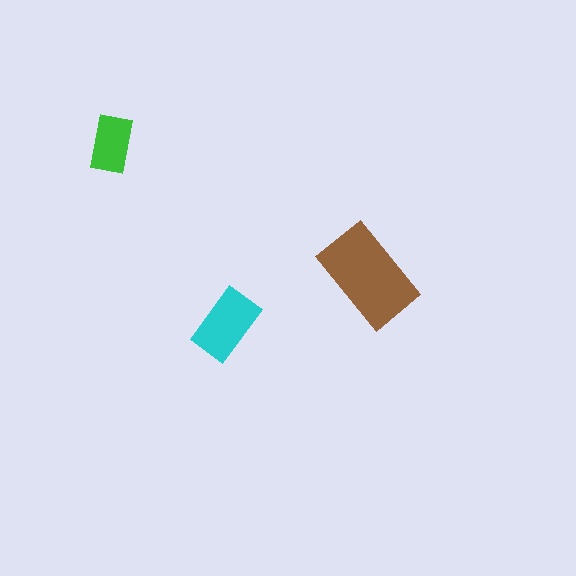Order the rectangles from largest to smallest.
the brown one, the cyan one, the green one.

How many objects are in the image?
There are 3 objects in the image.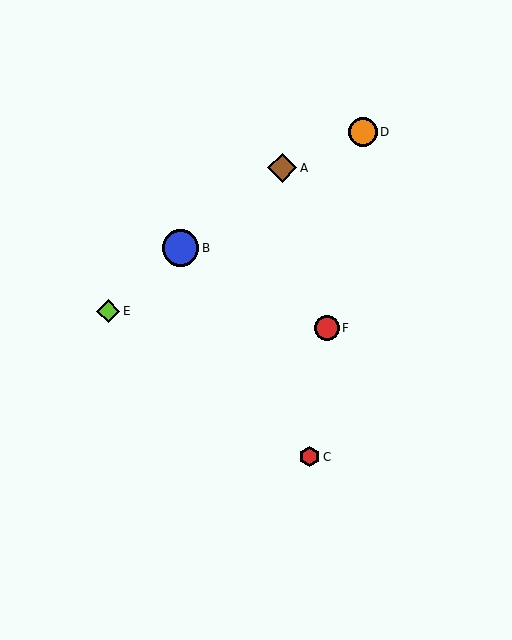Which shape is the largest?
The blue circle (labeled B) is the largest.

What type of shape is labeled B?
Shape B is a blue circle.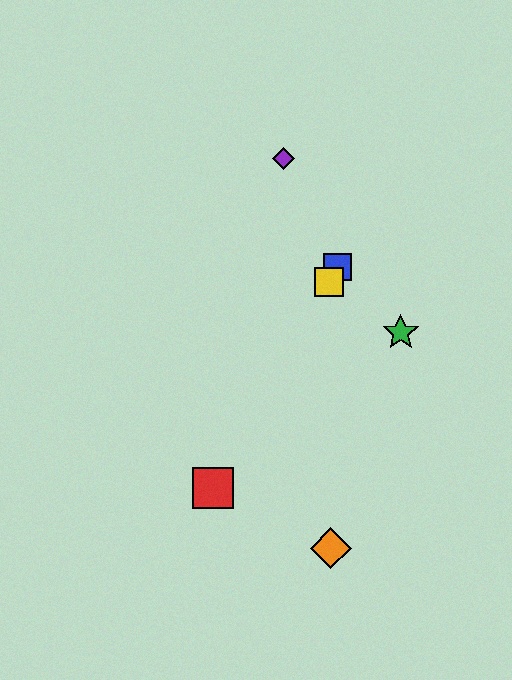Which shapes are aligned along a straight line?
The red square, the blue square, the yellow square are aligned along a straight line.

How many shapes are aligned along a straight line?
3 shapes (the red square, the blue square, the yellow square) are aligned along a straight line.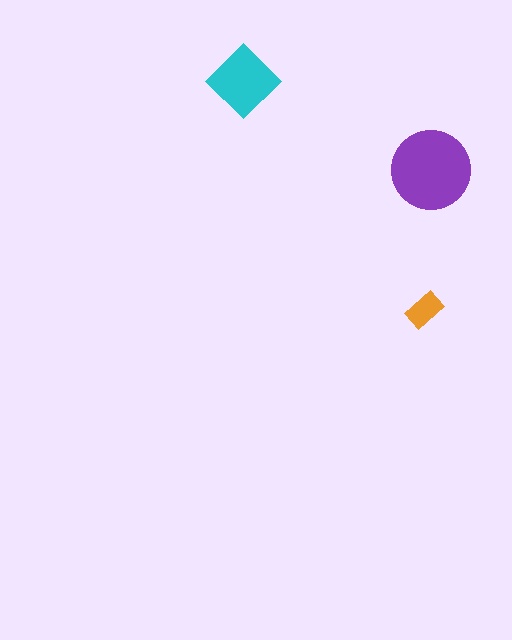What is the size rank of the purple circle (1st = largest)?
1st.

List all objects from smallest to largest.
The orange rectangle, the cyan diamond, the purple circle.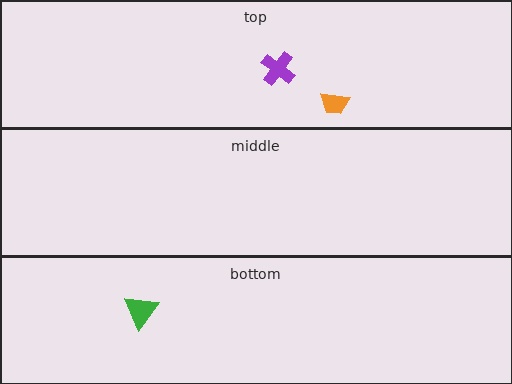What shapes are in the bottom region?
The green triangle.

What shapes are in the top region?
The purple cross, the orange trapezoid.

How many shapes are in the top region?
2.